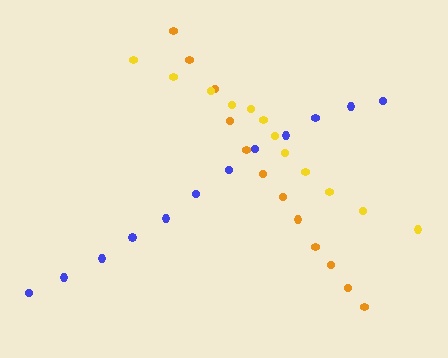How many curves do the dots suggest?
There are 3 distinct paths.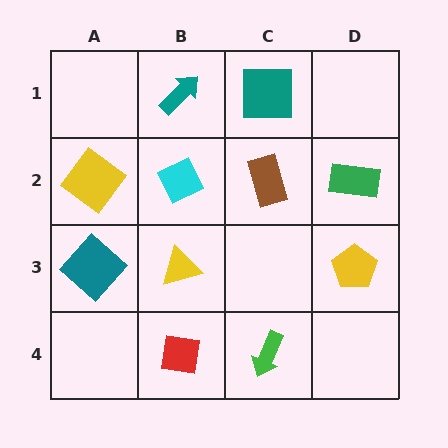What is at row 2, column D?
A green rectangle.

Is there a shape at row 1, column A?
No, that cell is empty.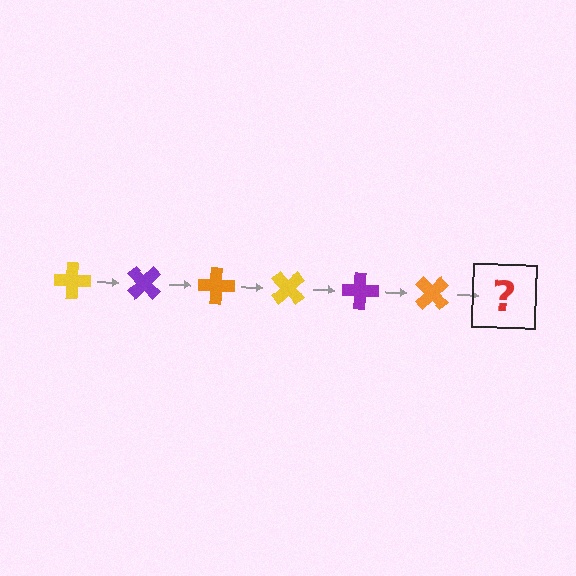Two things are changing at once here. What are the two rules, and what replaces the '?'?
The two rules are that it rotates 45 degrees each step and the color cycles through yellow, purple, and orange. The '?' should be a yellow cross, rotated 270 degrees from the start.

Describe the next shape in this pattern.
It should be a yellow cross, rotated 270 degrees from the start.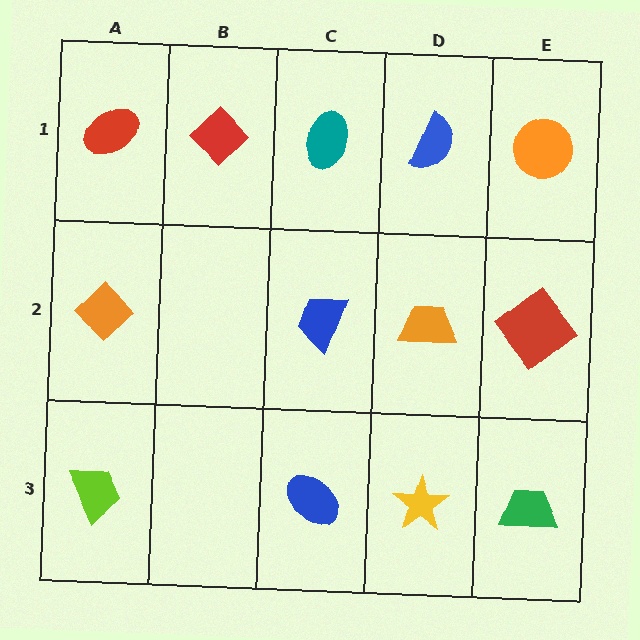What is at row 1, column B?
A red diamond.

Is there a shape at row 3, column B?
No, that cell is empty.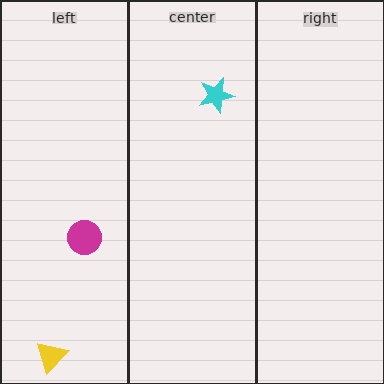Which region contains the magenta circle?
The left region.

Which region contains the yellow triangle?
The left region.